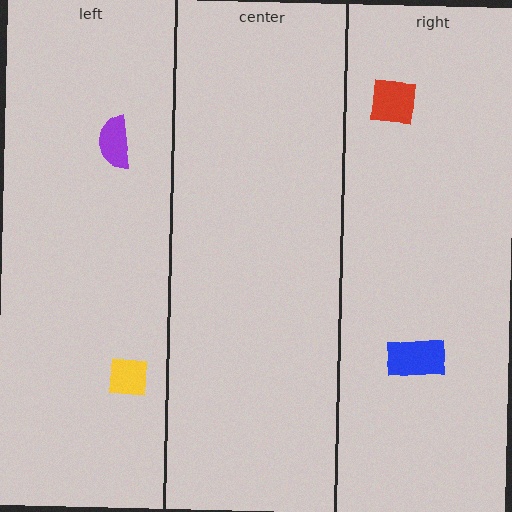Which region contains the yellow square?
The left region.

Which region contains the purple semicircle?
The left region.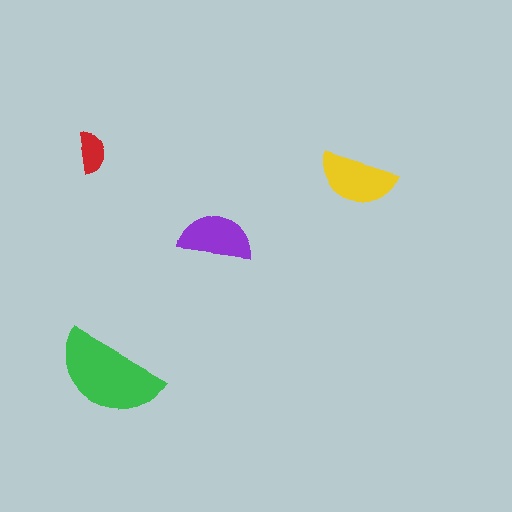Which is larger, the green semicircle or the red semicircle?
The green one.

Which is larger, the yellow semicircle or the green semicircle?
The green one.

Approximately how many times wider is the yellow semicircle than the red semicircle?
About 2 times wider.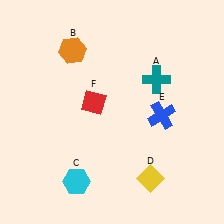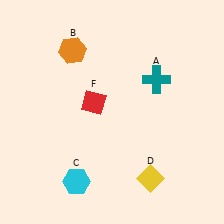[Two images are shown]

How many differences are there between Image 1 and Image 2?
There is 1 difference between the two images.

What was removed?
The blue cross (E) was removed in Image 2.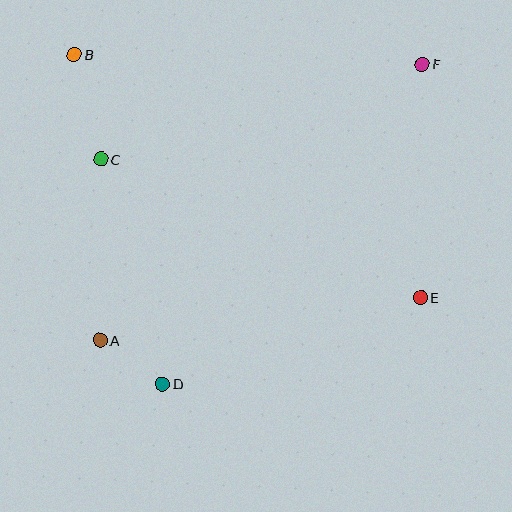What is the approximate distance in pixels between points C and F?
The distance between C and F is approximately 336 pixels.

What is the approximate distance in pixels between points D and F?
The distance between D and F is approximately 412 pixels.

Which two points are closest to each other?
Points A and D are closest to each other.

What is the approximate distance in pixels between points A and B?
The distance between A and B is approximately 287 pixels.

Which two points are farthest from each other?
Points A and F are farthest from each other.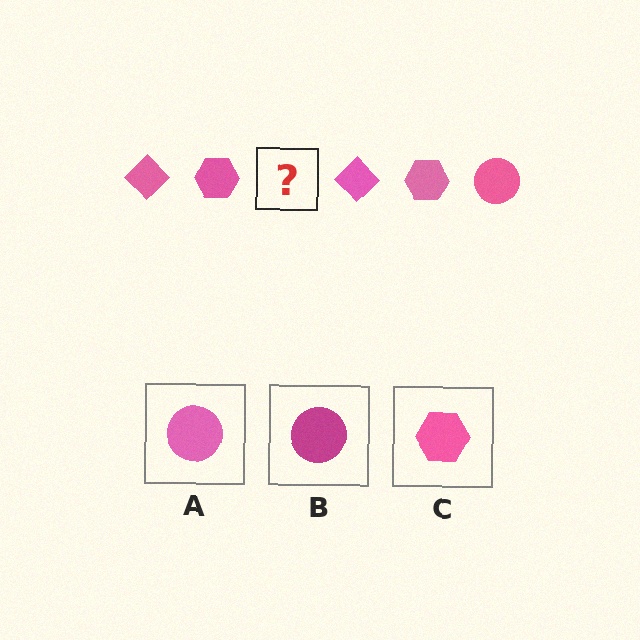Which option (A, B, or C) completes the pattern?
A.